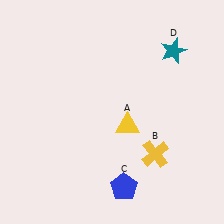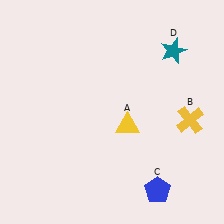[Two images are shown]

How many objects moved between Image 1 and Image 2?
2 objects moved between the two images.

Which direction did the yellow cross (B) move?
The yellow cross (B) moved right.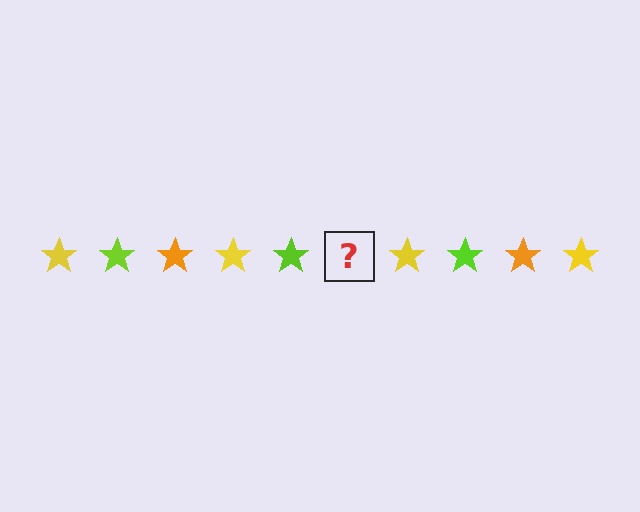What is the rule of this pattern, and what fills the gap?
The rule is that the pattern cycles through yellow, lime, orange stars. The gap should be filled with an orange star.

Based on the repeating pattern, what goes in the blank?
The blank should be an orange star.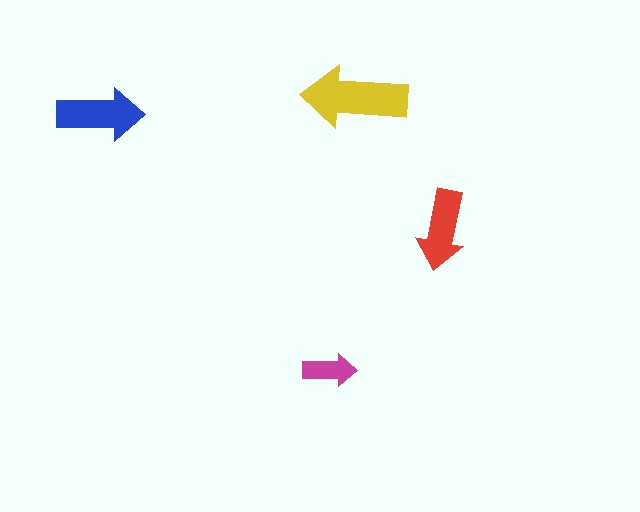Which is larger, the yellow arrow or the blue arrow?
The yellow one.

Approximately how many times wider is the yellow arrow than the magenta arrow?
About 2 times wider.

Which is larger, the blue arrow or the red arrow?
The blue one.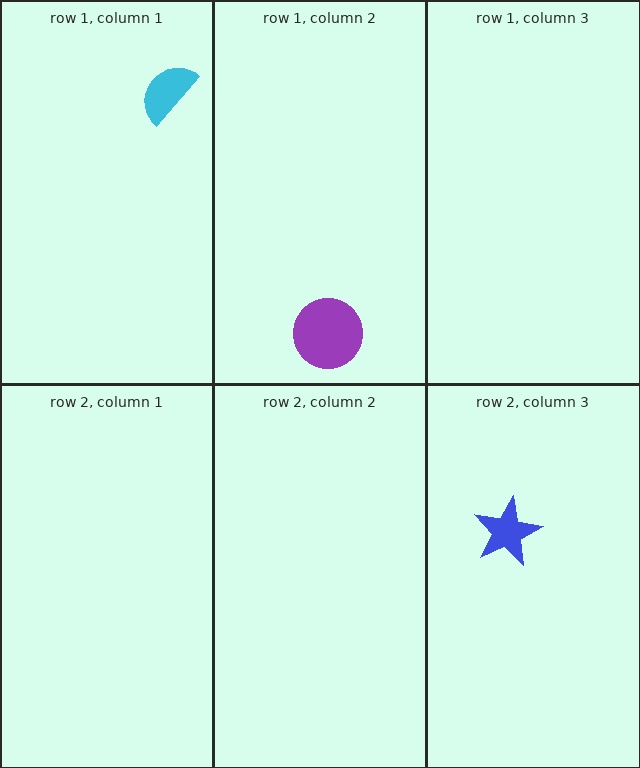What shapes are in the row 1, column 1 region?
The cyan semicircle.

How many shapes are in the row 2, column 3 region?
1.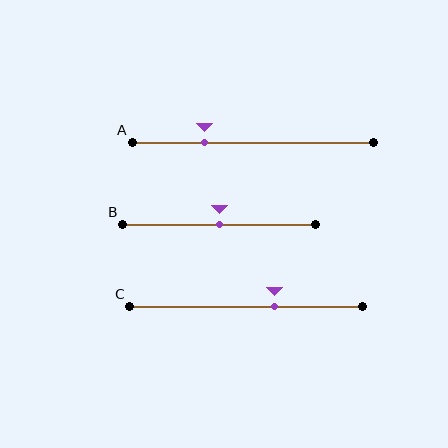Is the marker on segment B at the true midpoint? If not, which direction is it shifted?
Yes, the marker on segment B is at the true midpoint.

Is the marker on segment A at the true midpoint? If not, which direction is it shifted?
No, the marker on segment A is shifted to the left by about 20% of the segment length.